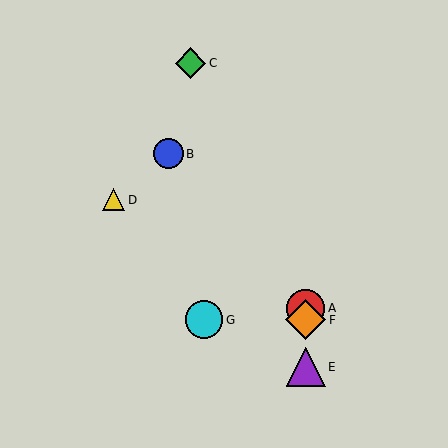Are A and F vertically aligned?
Yes, both are at x≈306.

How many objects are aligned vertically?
3 objects (A, E, F) are aligned vertically.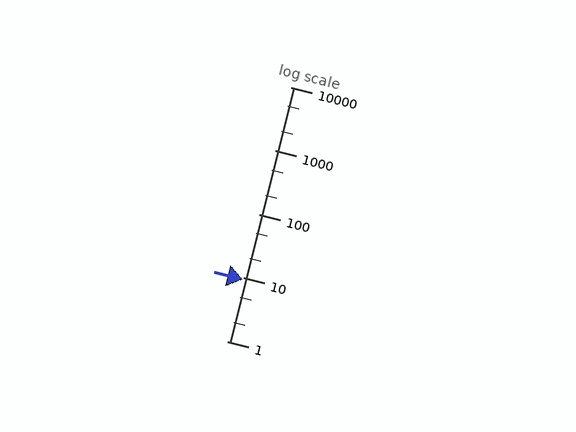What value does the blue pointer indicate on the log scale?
The pointer indicates approximately 9.3.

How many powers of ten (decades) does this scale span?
The scale spans 4 decades, from 1 to 10000.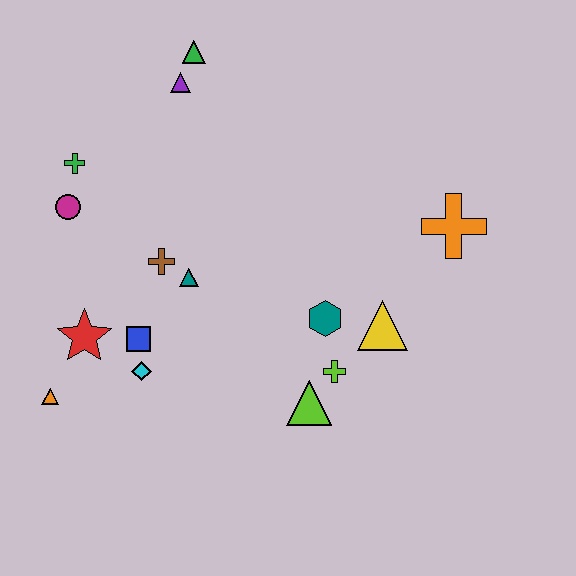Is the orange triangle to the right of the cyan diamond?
No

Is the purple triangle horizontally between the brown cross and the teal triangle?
Yes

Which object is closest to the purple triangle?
The green triangle is closest to the purple triangle.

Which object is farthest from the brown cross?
The orange cross is farthest from the brown cross.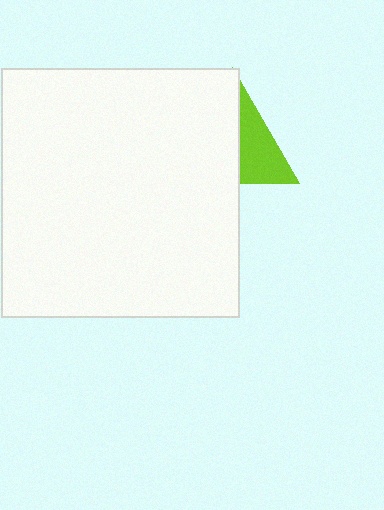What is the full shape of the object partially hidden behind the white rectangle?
The partially hidden object is a lime triangle.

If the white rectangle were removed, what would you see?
You would see the complete lime triangle.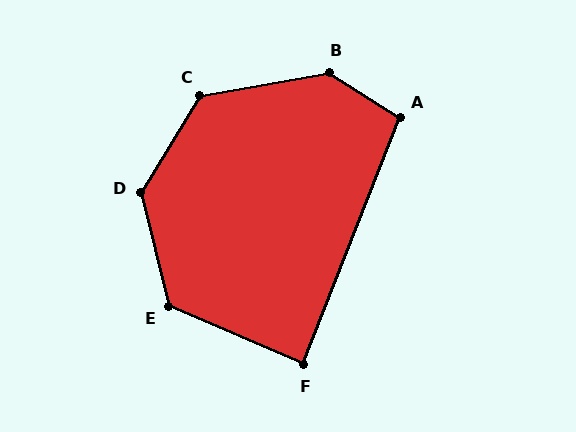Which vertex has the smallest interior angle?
F, at approximately 88 degrees.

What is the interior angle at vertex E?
Approximately 127 degrees (obtuse).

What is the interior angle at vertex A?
Approximately 101 degrees (obtuse).